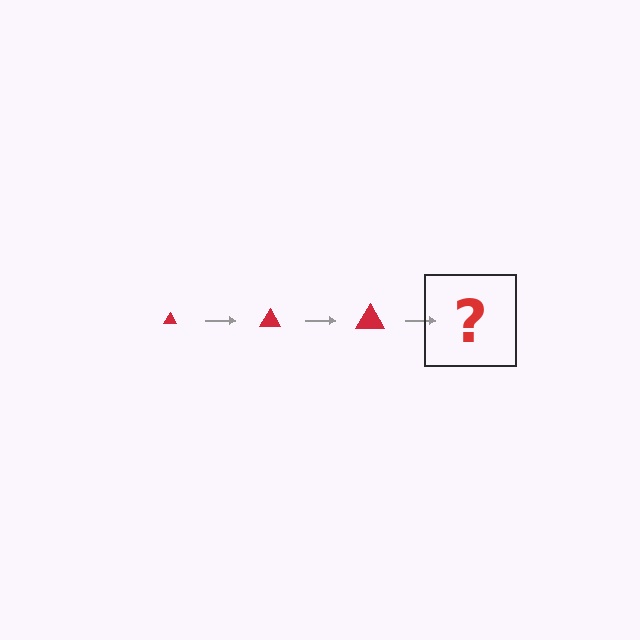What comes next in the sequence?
The next element should be a red triangle, larger than the previous one.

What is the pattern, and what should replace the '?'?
The pattern is that the triangle gets progressively larger each step. The '?' should be a red triangle, larger than the previous one.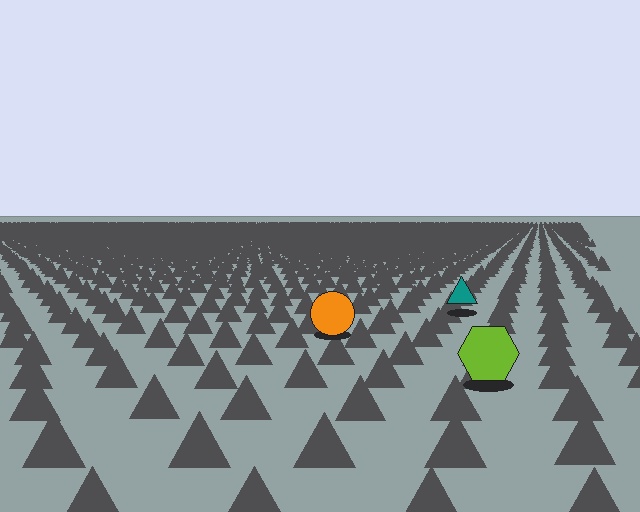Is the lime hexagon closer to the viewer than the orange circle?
Yes. The lime hexagon is closer — you can tell from the texture gradient: the ground texture is coarser near it.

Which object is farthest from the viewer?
The teal triangle is farthest from the viewer. It appears smaller and the ground texture around it is denser.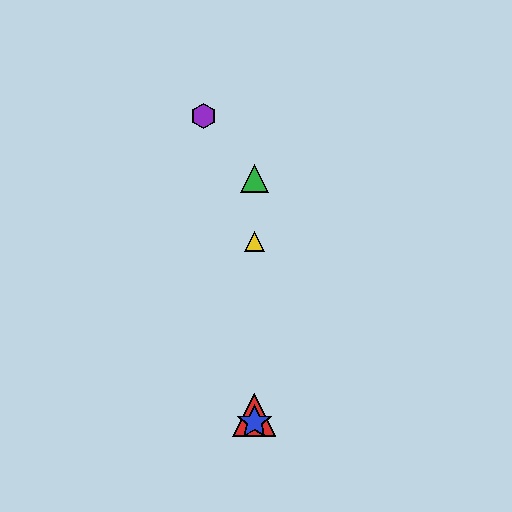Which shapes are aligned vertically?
The red triangle, the blue star, the green triangle, the yellow triangle are aligned vertically.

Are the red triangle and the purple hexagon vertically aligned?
No, the red triangle is at x≈254 and the purple hexagon is at x≈204.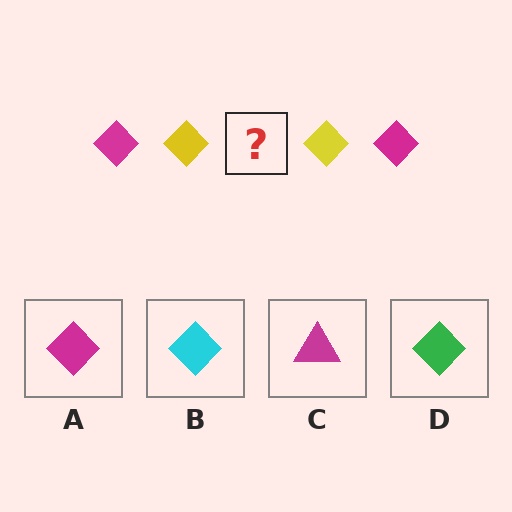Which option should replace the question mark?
Option A.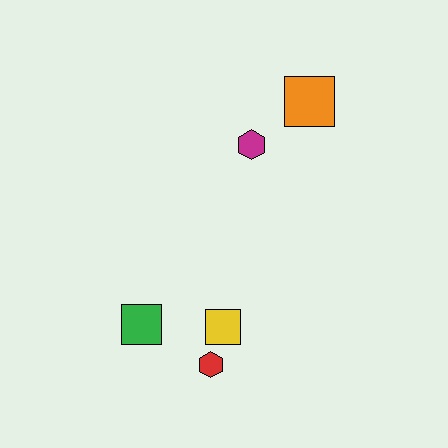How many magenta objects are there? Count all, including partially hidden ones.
There is 1 magenta object.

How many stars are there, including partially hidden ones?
There are no stars.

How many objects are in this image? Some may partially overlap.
There are 5 objects.